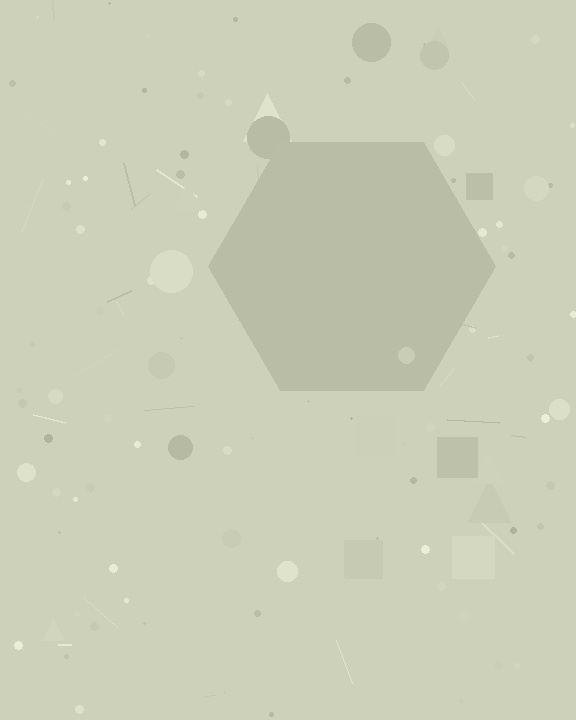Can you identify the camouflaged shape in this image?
The camouflaged shape is a hexagon.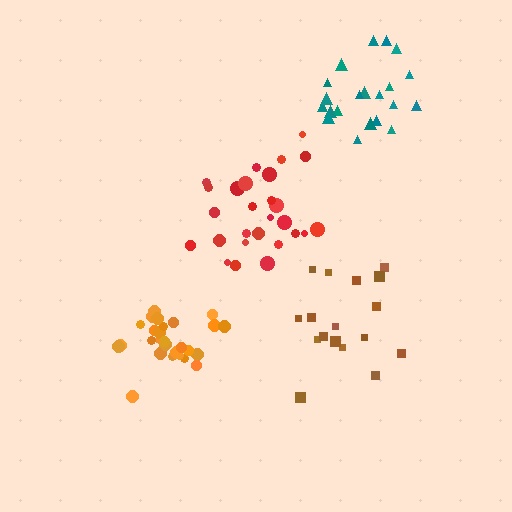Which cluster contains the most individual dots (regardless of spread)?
Red (28).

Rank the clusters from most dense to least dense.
orange, teal, red, brown.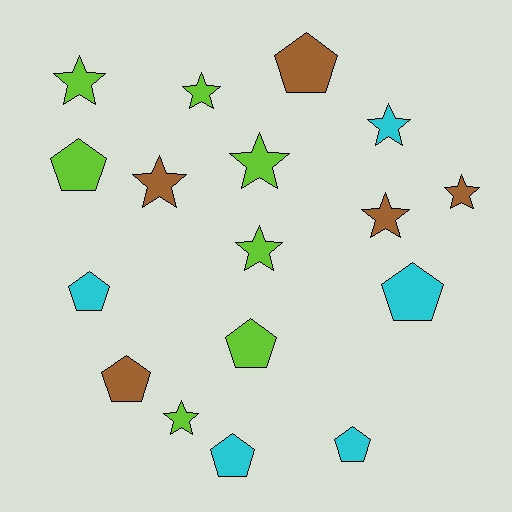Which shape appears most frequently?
Star, with 9 objects.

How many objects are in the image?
There are 17 objects.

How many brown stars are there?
There are 3 brown stars.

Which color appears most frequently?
Lime, with 7 objects.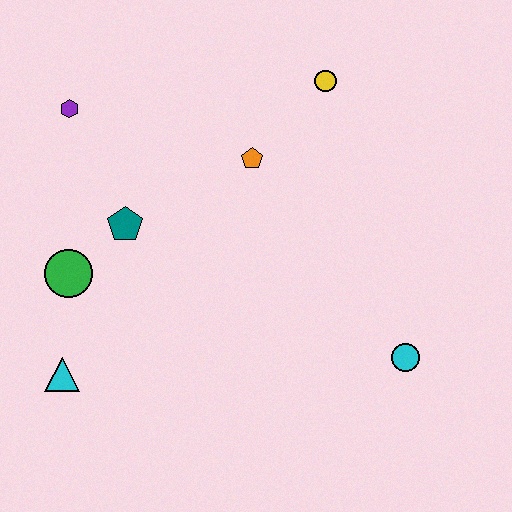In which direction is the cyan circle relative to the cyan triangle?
The cyan circle is to the right of the cyan triangle.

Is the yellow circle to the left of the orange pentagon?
No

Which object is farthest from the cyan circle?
The purple hexagon is farthest from the cyan circle.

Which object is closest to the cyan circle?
The orange pentagon is closest to the cyan circle.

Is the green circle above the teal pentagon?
No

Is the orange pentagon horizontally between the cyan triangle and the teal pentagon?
No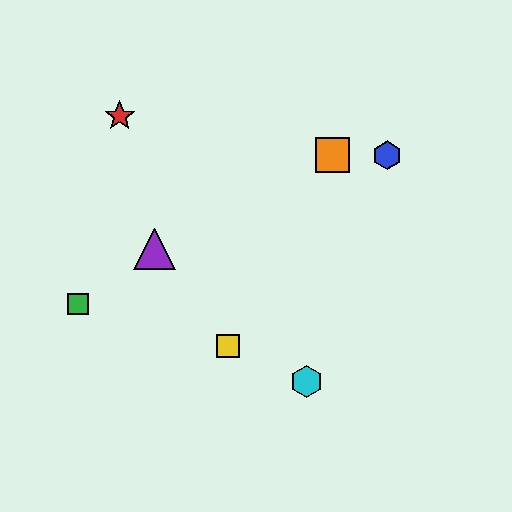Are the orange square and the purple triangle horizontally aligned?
No, the orange square is at y≈155 and the purple triangle is at y≈249.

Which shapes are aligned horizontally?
The blue hexagon, the orange square are aligned horizontally.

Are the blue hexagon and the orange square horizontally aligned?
Yes, both are at y≈155.